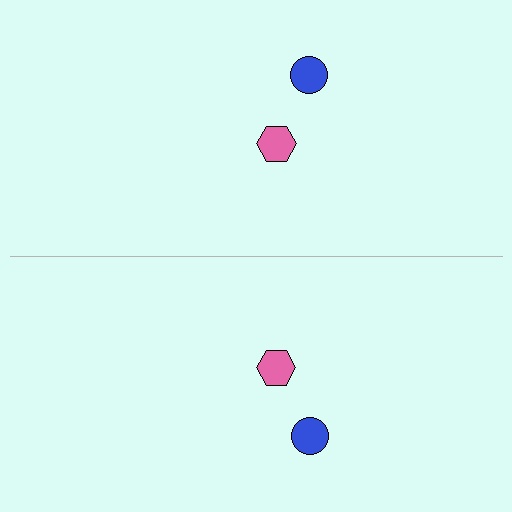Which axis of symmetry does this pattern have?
The pattern has a horizontal axis of symmetry running through the center of the image.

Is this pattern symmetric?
Yes, this pattern has bilateral (reflection) symmetry.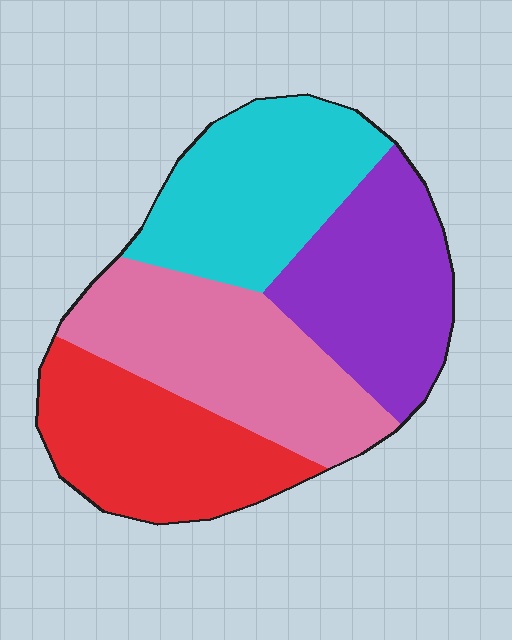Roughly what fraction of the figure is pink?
Pink takes up about one quarter (1/4) of the figure.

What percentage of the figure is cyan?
Cyan takes up about one quarter (1/4) of the figure.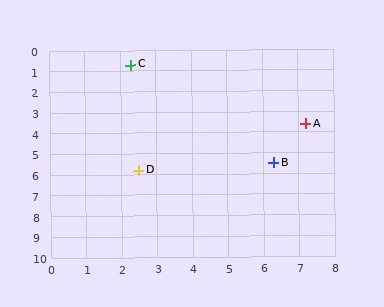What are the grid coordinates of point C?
Point C is at approximately (2.3, 0.7).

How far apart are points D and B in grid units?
Points D and B are about 3.8 grid units apart.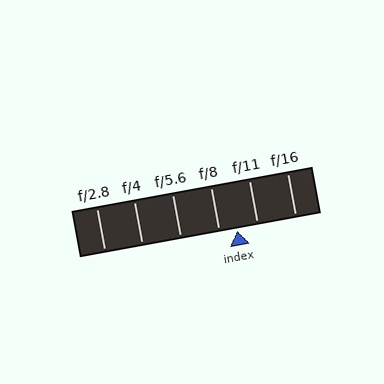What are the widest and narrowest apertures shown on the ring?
The widest aperture shown is f/2.8 and the narrowest is f/16.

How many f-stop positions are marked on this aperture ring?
There are 6 f-stop positions marked.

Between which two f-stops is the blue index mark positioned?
The index mark is between f/8 and f/11.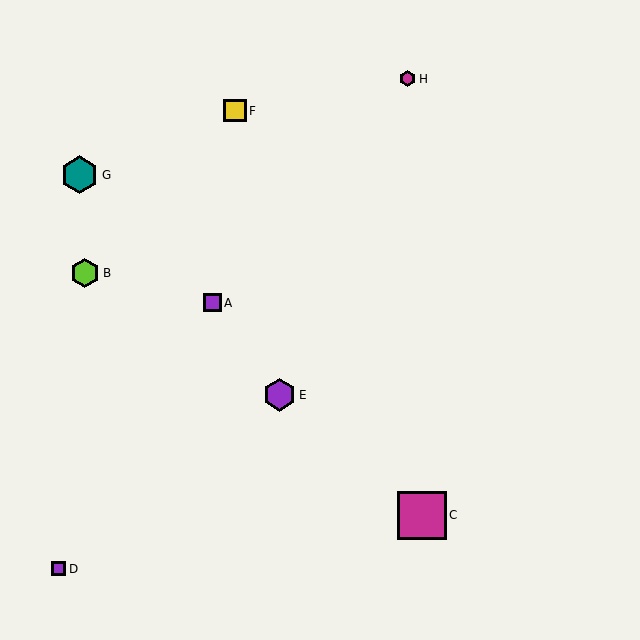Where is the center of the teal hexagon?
The center of the teal hexagon is at (80, 175).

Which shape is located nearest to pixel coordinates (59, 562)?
The purple square (labeled D) at (59, 569) is nearest to that location.